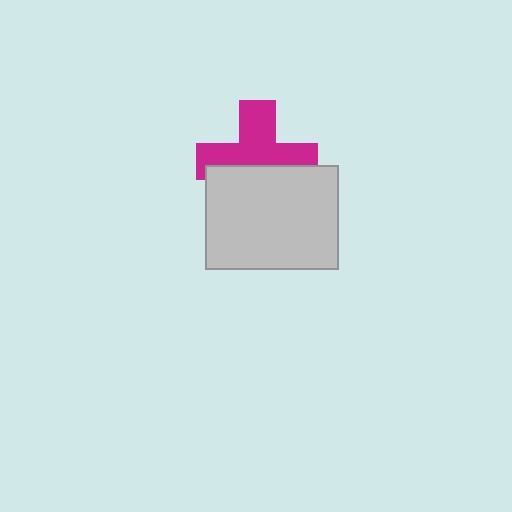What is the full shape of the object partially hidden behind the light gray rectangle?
The partially hidden object is a magenta cross.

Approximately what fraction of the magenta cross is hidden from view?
Roughly 42% of the magenta cross is hidden behind the light gray rectangle.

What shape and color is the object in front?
The object in front is a light gray rectangle.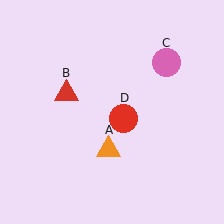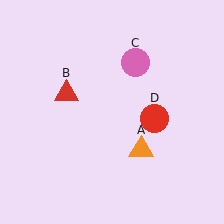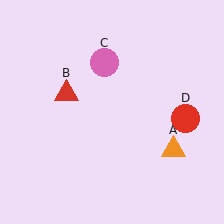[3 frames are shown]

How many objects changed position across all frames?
3 objects changed position: orange triangle (object A), pink circle (object C), red circle (object D).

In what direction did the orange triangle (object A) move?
The orange triangle (object A) moved right.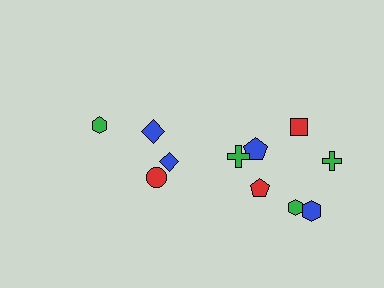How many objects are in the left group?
There are 4 objects.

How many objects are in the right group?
There are 7 objects.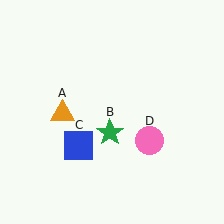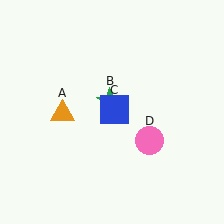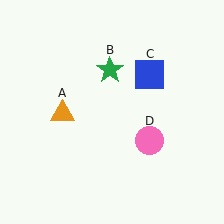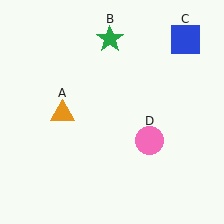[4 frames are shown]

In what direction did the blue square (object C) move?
The blue square (object C) moved up and to the right.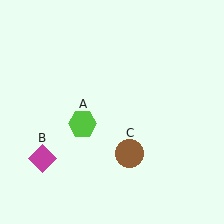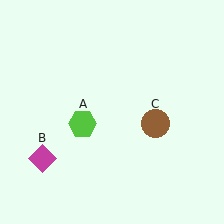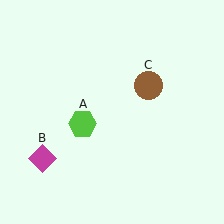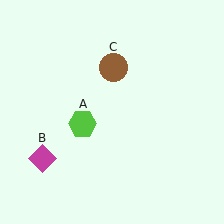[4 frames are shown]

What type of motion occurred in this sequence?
The brown circle (object C) rotated counterclockwise around the center of the scene.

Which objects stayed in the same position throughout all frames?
Lime hexagon (object A) and magenta diamond (object B) remained stationary.